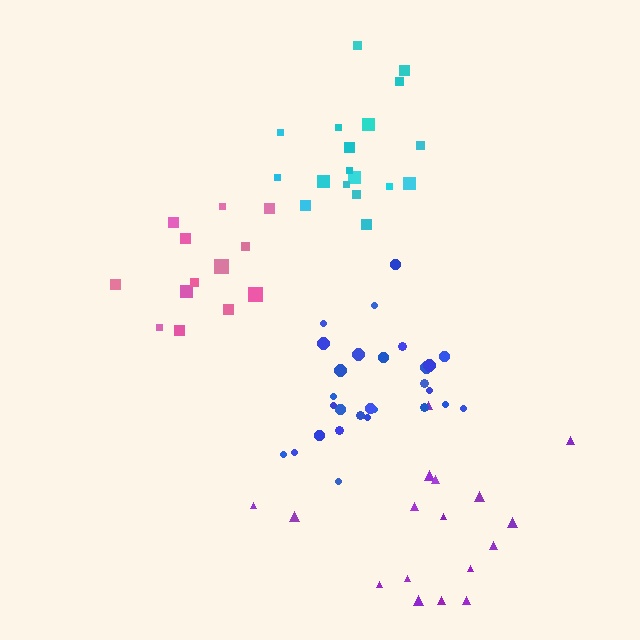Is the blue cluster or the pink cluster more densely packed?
Blue.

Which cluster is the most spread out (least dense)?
Purple.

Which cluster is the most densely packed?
Blue.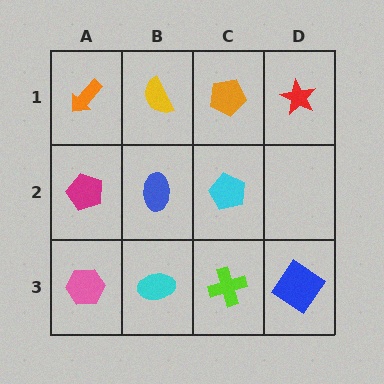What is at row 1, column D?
A red star.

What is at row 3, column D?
A blue diamond.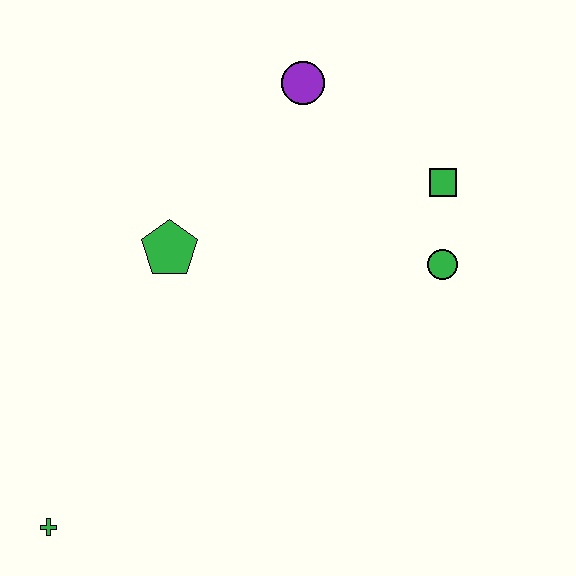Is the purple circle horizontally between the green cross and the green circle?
Yes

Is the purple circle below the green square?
No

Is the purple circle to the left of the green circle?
Yes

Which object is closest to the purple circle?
The green square is closest to the purple circle.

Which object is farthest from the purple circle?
The green cross is farthest from the purple circle.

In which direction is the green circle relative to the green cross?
The green circle is to the right of the green cross.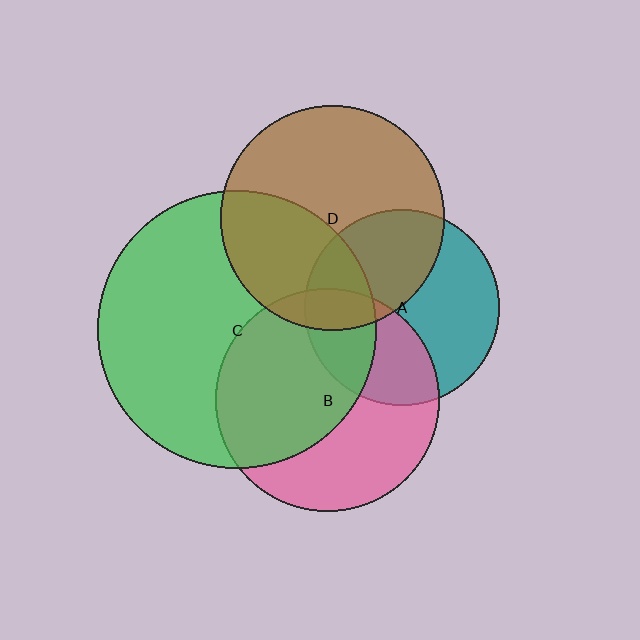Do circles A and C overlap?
Yes.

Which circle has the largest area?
Circle C (green).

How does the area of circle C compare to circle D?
Approximately 1.5 times.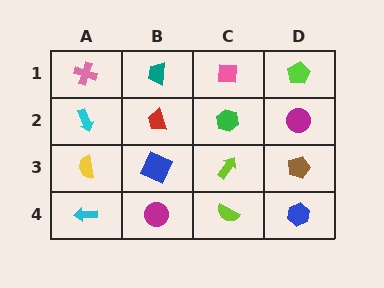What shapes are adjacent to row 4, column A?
A yellow semicircle (row 3, column A), a magenta circle (row 4, column B).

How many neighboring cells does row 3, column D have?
3.